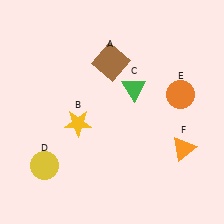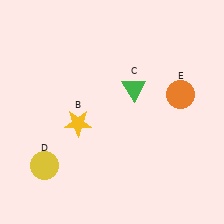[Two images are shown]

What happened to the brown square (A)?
The brown square (A) was removed in Image 2. It was in the top-left area of Image 1.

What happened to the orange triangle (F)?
The orange triangle (F) was removed in Image 2. It was in the bottom-right area of Image 1.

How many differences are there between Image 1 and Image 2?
There are 2 differences between the two images.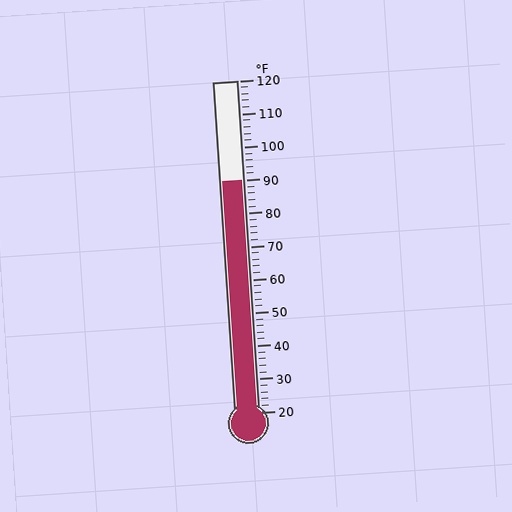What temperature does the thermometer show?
The thermometer shows approximately 90°F.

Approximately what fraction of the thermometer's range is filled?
The thermometer is filled to approximately 70% of its range.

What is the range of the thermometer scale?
The thermometer scale ranges from 20°F to 120°F.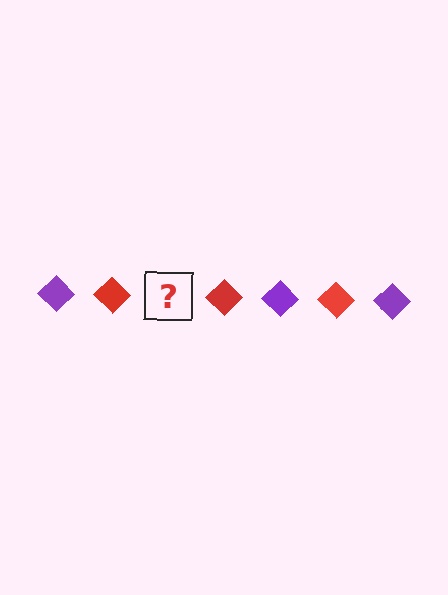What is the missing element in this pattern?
The missing element is a purple diamond.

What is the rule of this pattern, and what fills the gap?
The rule is that the pattern cycles through purple, red diamonds. The gap should be filled with a purple diamond.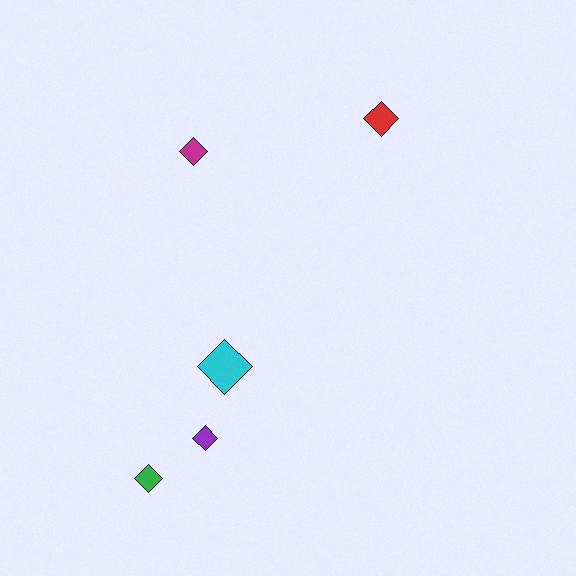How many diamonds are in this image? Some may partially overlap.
There are 5 diamonds.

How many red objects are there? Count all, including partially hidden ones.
There is 1 red object.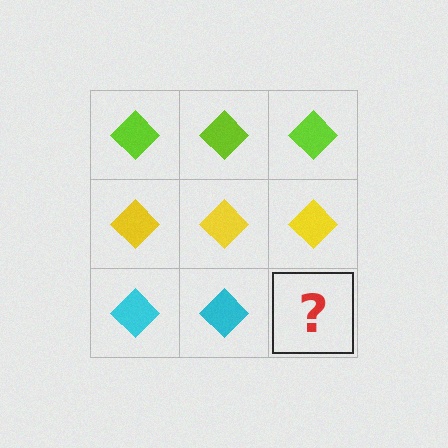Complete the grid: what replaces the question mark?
The question mark should be replaced with a cyan diamond.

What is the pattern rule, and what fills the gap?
The rule is that each row has a consistent color. The gap should be filled with a cyan diamond.